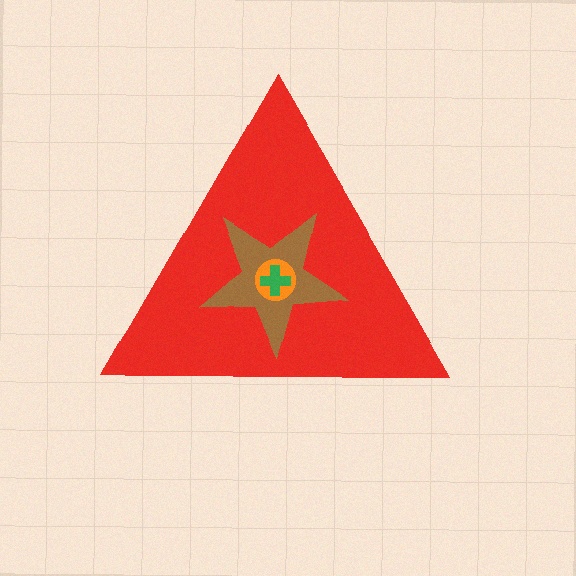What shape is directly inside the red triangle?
The brown star.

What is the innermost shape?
The green cross.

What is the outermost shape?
The red triangle.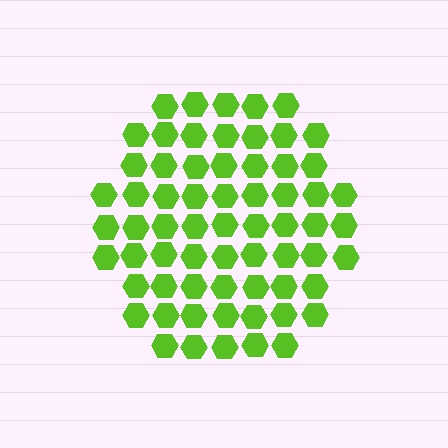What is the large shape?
The large shape is a hexagon.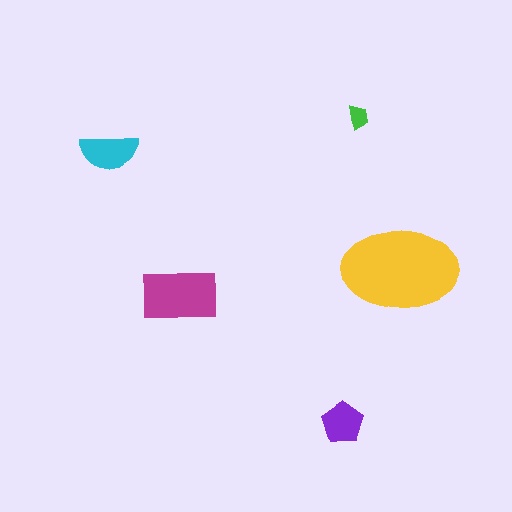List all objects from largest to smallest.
The yellow ellipse, the magenta rectangle, the cyan semicircle, the purple pentagon, the green trapezoid.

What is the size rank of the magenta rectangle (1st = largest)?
2nd.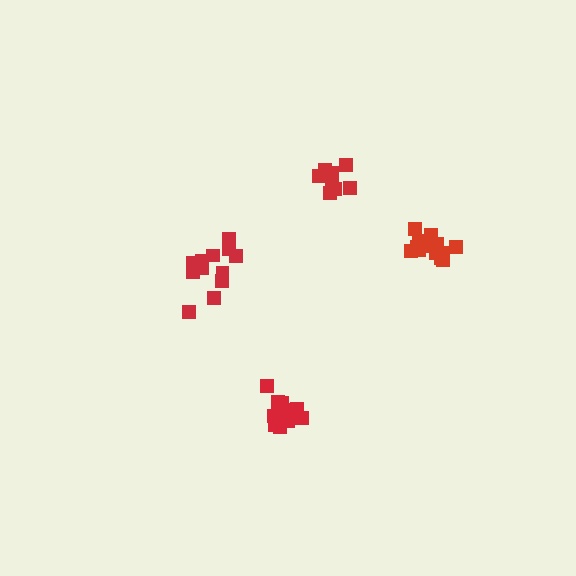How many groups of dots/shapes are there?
There are 4 groups.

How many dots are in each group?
Group 1: 12 dots, Group 2: 14 dots, Group 3: 8 dots, Group 4: 14 dots (48 total).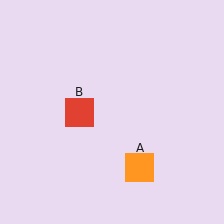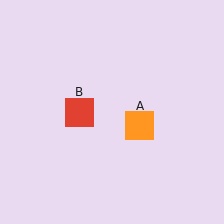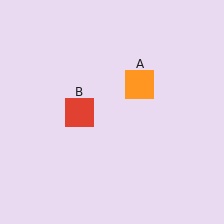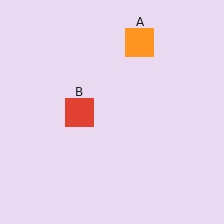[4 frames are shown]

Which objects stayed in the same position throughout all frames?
Red square (object B) remained stationary.